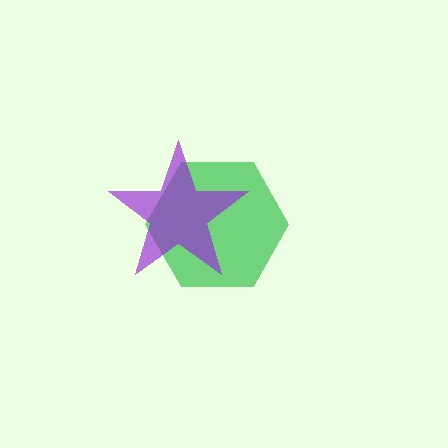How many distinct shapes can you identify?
There are 2 distinct shapes: a green hexagon, a purple star.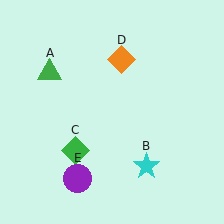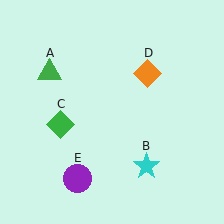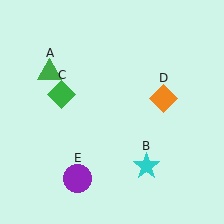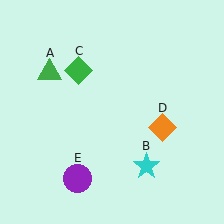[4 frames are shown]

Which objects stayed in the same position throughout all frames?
Green triangle (object A) and cyan star (object B) and purple circle (object E) remained stationary.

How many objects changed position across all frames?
2 objects changed position: green diamond (object C), orange diamond (object D).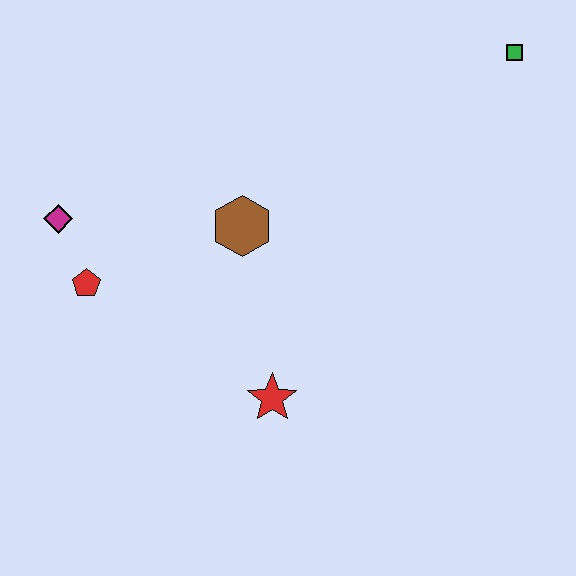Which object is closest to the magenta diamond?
The red pentagon is closest to the magenta diamond.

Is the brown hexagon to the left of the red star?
Yes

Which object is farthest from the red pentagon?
The green square is farthest from the red pentagon.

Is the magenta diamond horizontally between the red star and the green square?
No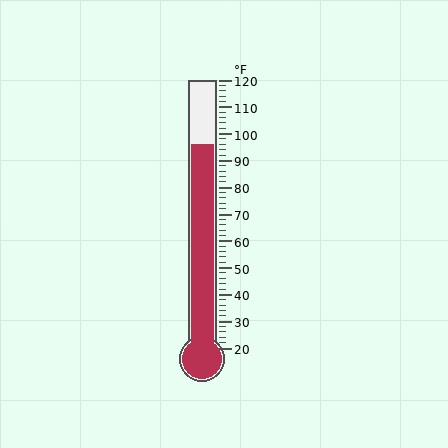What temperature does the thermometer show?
The thermometer shows approximately 96°F.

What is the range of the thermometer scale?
The thermometer scale ranges from 20°F to 120°F.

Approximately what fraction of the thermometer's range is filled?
The thermometer is filled to approximately 75% of its range.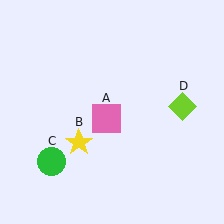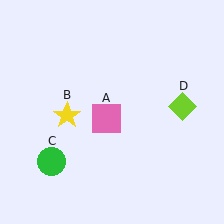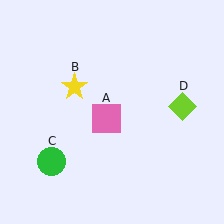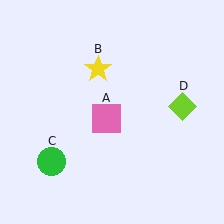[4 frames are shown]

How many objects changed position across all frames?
1 object changed position: yellow star (object B).